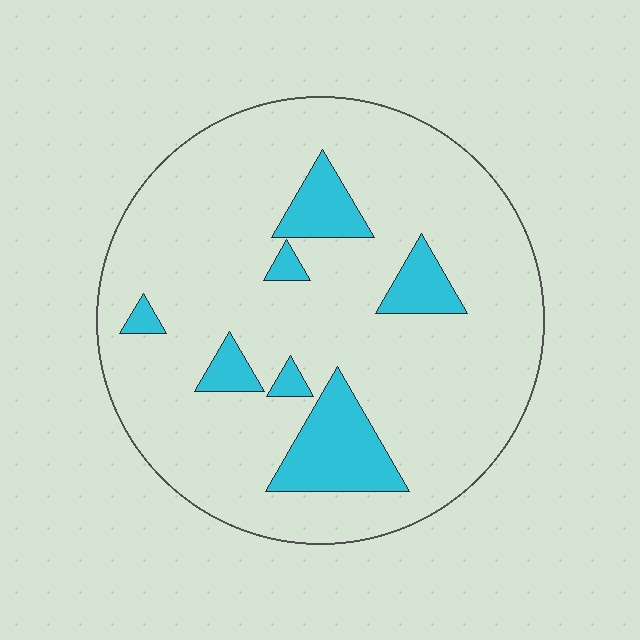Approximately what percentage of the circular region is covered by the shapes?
Approximately 15%.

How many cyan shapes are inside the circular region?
7.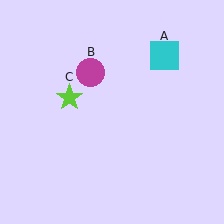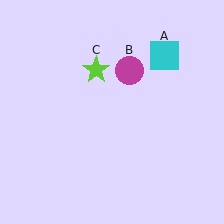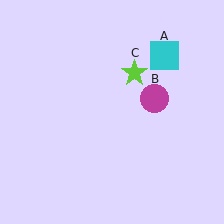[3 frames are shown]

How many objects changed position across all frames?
2 objects changed position: magenta circle (object B), lime star (object C).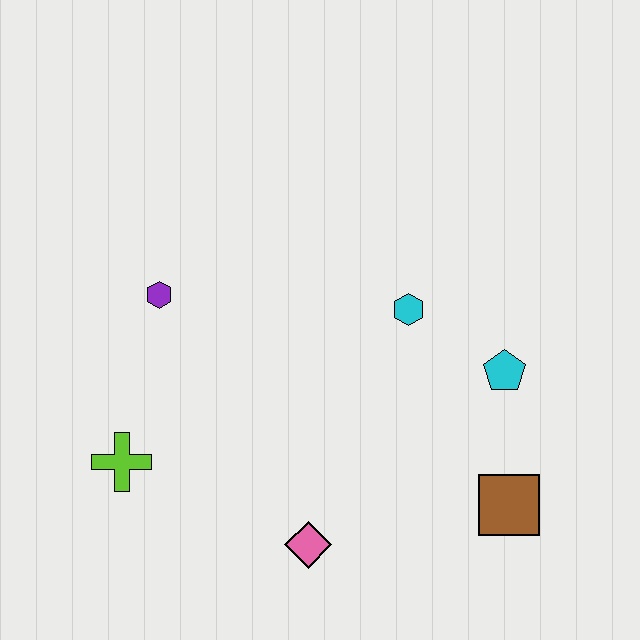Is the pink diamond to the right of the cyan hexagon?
No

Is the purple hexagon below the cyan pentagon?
No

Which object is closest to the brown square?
The cyan pentagon is closest to the brown square.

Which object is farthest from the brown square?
The purple hexagon is farthest from the brown square.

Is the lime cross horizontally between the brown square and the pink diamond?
No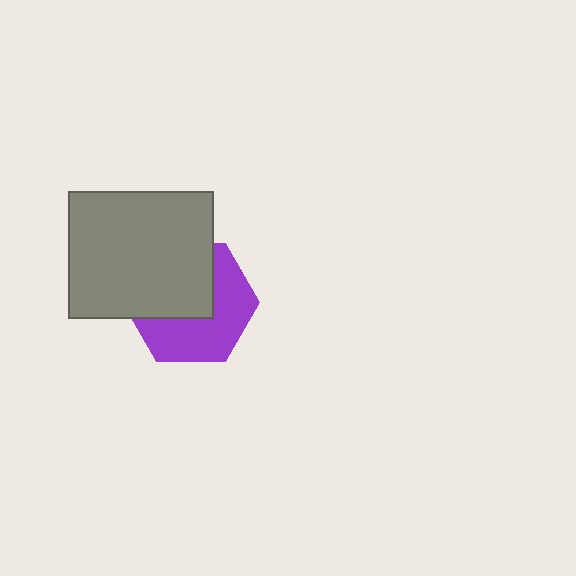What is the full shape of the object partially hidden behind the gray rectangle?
The partially hidden object is a purple hexagon.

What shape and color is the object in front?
The object in front is a gray rectangle.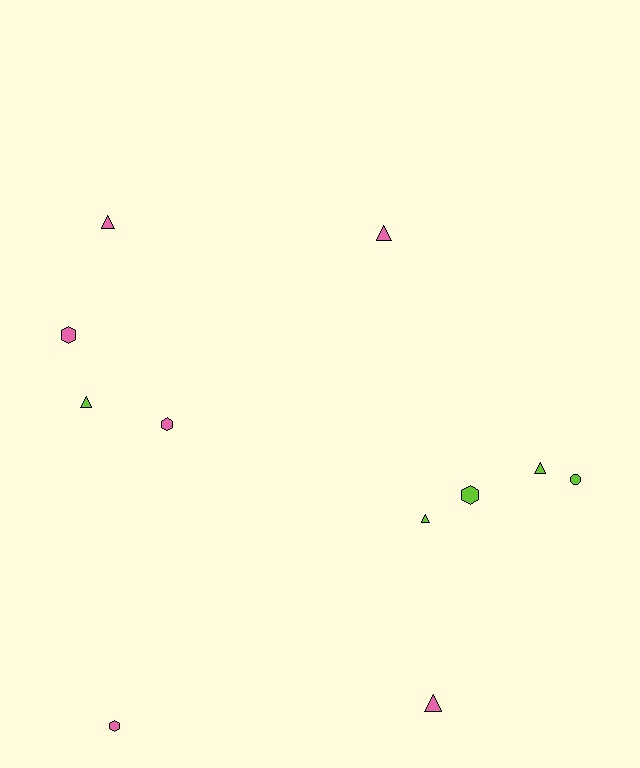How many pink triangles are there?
There are 3 pink triangles.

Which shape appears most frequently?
Triangle, with 6 objects.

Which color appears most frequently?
Pink, with 6 objects.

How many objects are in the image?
There are 11 objects.